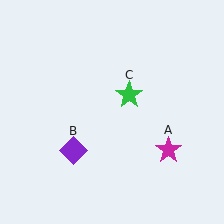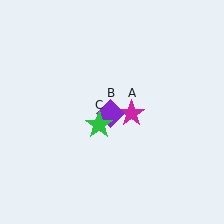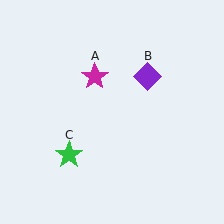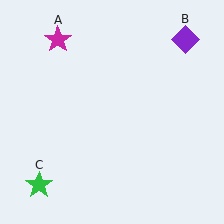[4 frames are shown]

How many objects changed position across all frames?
3 objects changed position: magenta star (object A), purple diamond (object B), green star (object C).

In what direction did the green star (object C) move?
The green star (object C) moved down and to the left.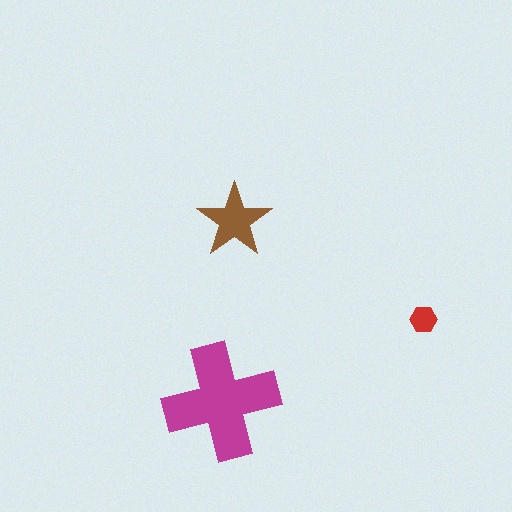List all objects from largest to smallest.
The magenta cross, the brown star, the red hexagon.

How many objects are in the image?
There are 3 objects in the image.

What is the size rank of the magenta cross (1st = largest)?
1st.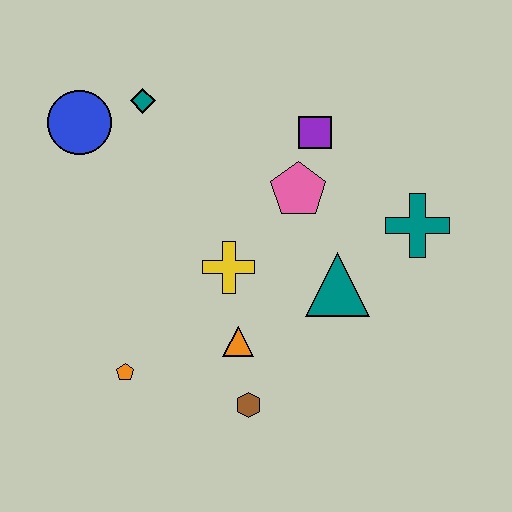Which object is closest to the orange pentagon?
The orange triangle is closest to the orange pentagon.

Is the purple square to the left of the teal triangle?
Yes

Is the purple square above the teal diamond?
No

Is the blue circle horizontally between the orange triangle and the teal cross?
No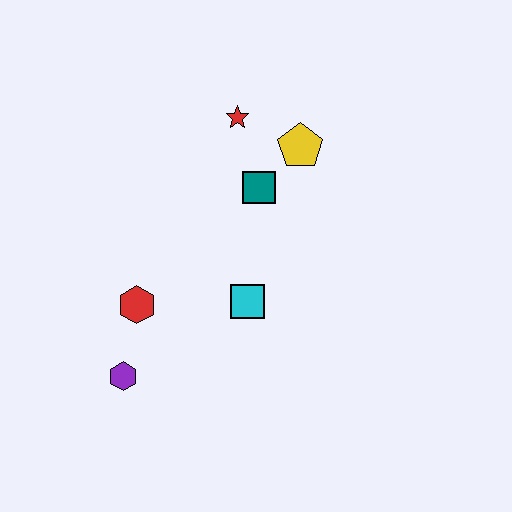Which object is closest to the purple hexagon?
The red hexagon is closest to the purple hexagon.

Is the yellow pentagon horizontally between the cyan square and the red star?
No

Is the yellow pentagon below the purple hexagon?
No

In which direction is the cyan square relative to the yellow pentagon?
The cyan square is below the yellow pentagon.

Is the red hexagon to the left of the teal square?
Yes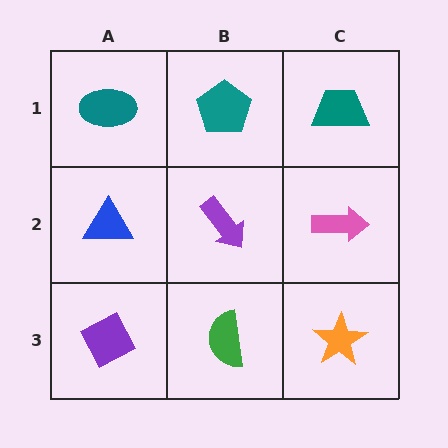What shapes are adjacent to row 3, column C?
A pink arrow (row 2, column C), a green semicircle (row 3, column B).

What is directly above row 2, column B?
A teal pentagon.